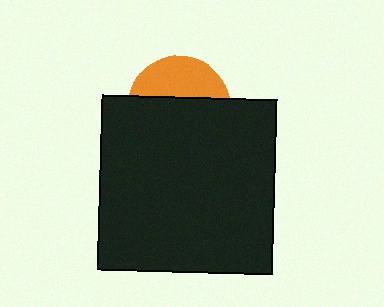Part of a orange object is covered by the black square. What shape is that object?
It is a circle.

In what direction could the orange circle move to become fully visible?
The orange circle could move up. That would shift it out from behind the black square entirely.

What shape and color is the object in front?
The object in front is a black square.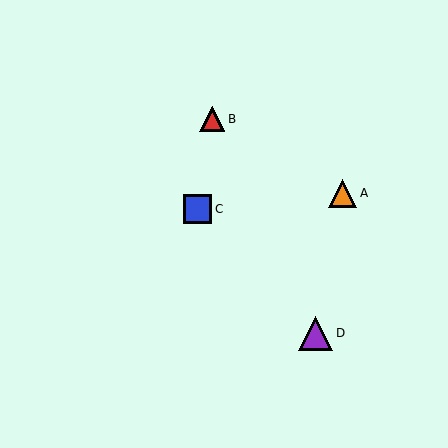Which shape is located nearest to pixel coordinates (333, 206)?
The orange triangle (labeled A) at (343, 193) is nearest to that location.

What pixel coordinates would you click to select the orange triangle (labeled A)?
Click at (343, 193) to select the orange triangle A.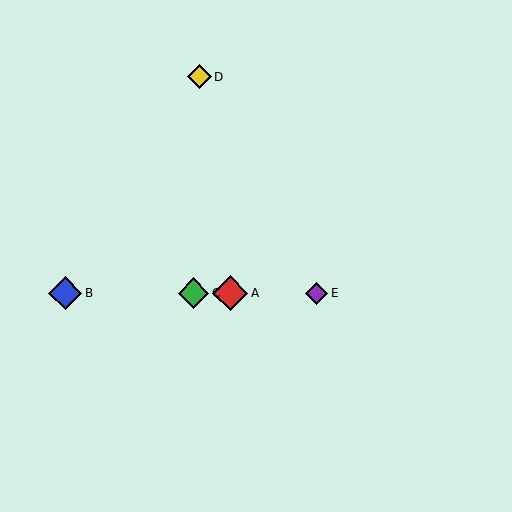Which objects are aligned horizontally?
Objects A, B, C, E are aligned horizontally.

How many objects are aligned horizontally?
4 objects (A, B, C, E) are aligned horizontally.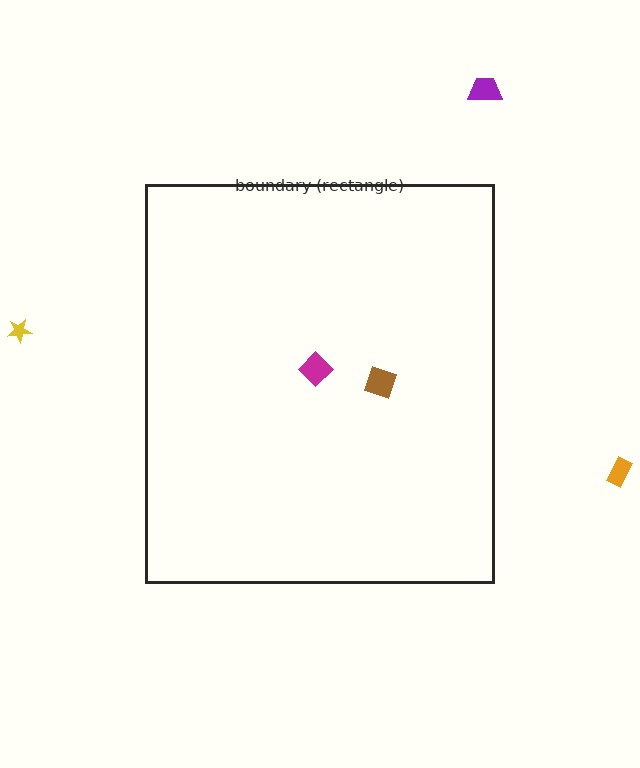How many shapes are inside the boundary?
2 inside, 3 outside.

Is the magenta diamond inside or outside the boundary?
Inside.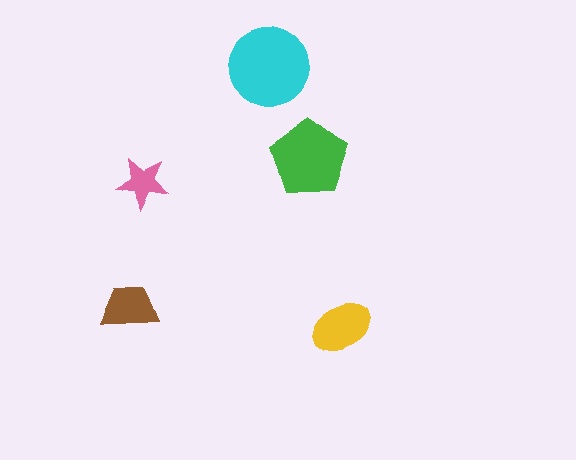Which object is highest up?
The cyan circle is topmost.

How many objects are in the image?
There are 5 objects in the image.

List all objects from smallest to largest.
The pink star, the brown trapezoid, the yellow ellipse, the green pentagon, the cyan circle.